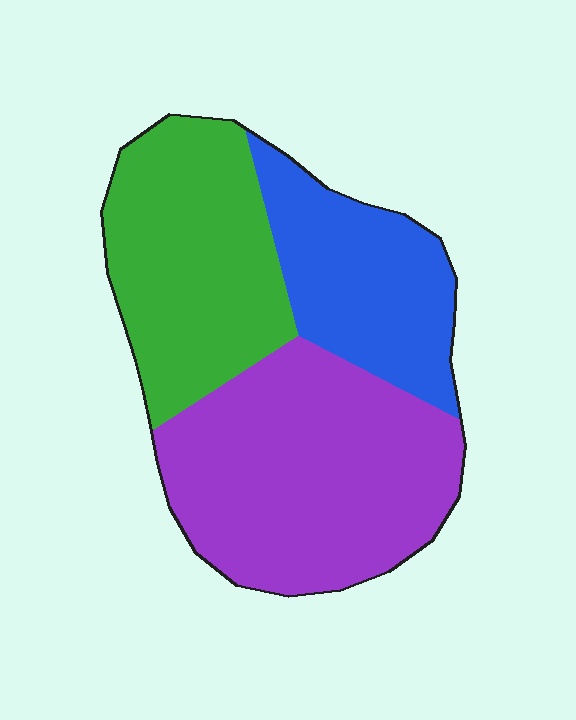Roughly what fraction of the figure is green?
Green takes up about one third (1/3) of the figure.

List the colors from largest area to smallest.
From largest to smallest: purple, green, blue.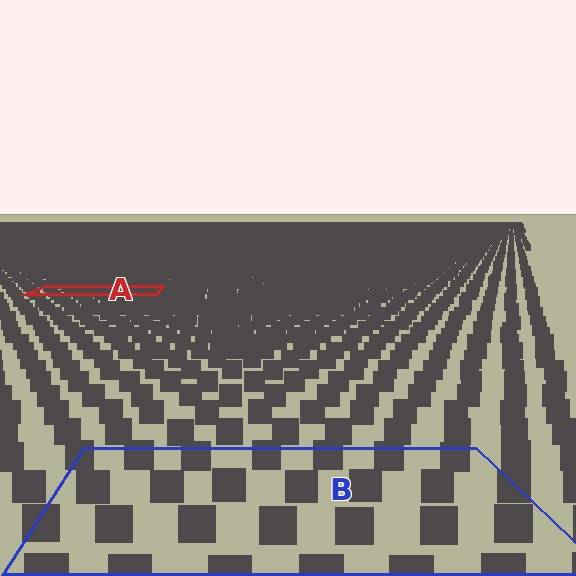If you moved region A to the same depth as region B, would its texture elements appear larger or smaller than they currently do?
They would appear larger. At a closer depth, the same texture elements are projected at a bigger on-screen size.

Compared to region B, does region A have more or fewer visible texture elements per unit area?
Region A has more texture elements per unit area — they are packed more densely because it is farther away.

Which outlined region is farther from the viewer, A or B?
Region A is farther from the viewer — the texture elements inside it appear smaller and more densely packed.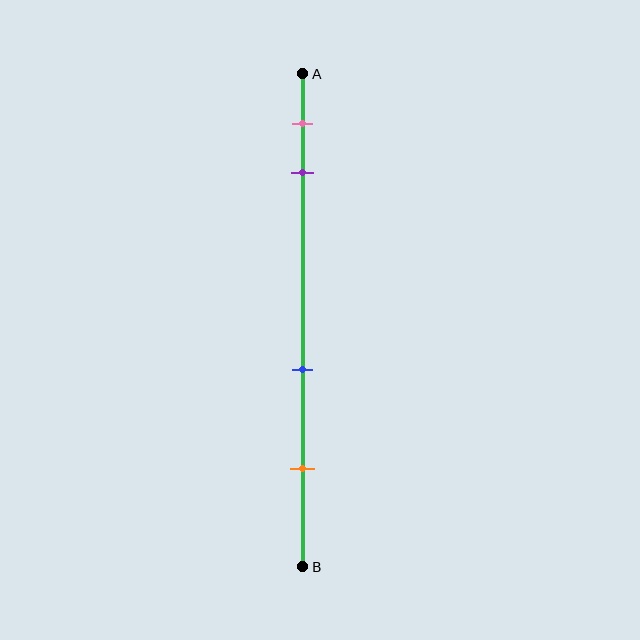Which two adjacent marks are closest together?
The pink and purple marks are the closest adjacent pair.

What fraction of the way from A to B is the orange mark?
The orange mark is approximately 80% (0.8) of the way from A to B.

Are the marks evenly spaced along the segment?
No, the marks are not evenly spaced.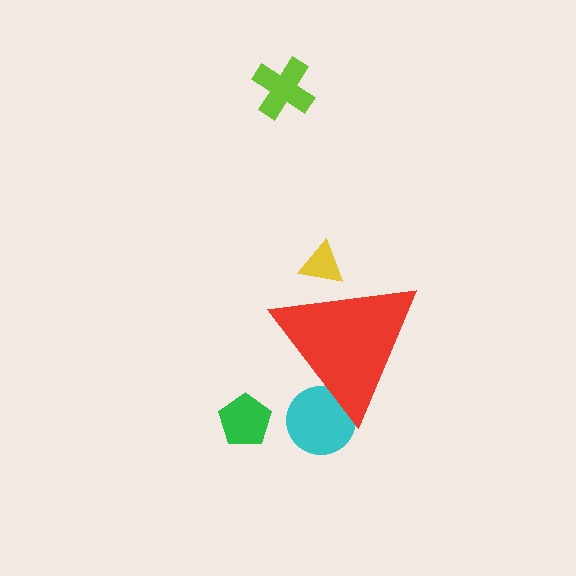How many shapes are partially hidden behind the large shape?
2 shapes are partially hidden.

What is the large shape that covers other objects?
A red triangle.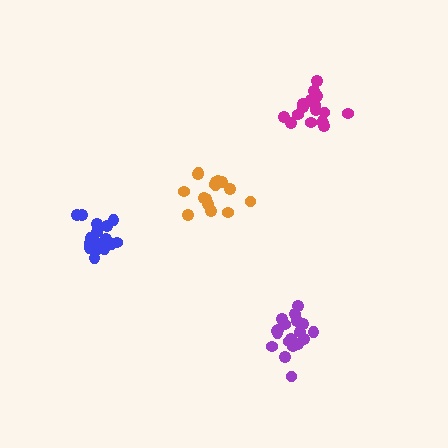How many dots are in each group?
Group 1: 19 dots, Group 2: 16 dots, Group 3: 18 dots, Group 4: 17 dots (70 total).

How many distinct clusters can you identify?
There are 4 distinct clusters.